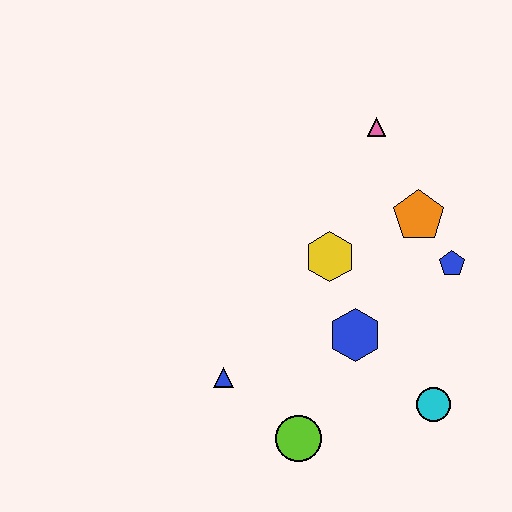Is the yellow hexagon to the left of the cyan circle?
Yes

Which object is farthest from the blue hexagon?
The pink triangle is farthest from the blue hexagon.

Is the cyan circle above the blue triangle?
No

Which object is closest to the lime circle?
The blue triangle is closest to the lime circle.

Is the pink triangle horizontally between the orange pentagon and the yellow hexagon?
Yes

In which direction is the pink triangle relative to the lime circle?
The pink triangle is above the lime circle.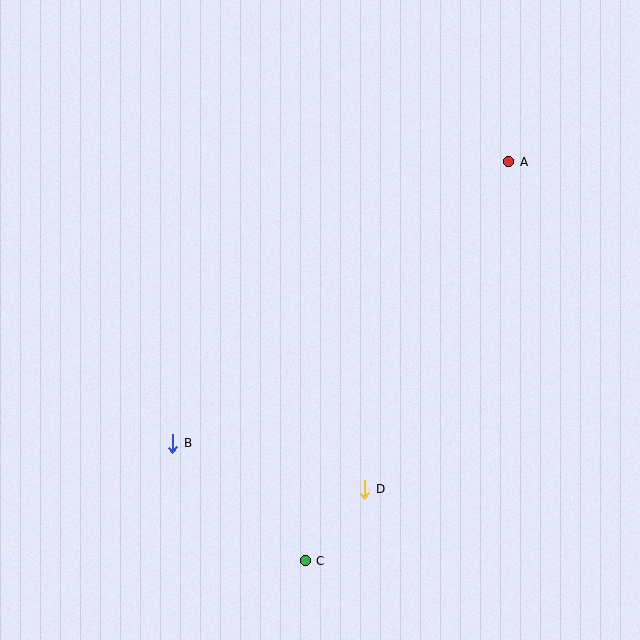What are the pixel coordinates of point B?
Point B is at (173, 443).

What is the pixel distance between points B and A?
The distance between B and A is 439 pixels.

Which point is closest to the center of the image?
Point D at (365, 489) is closest to the center.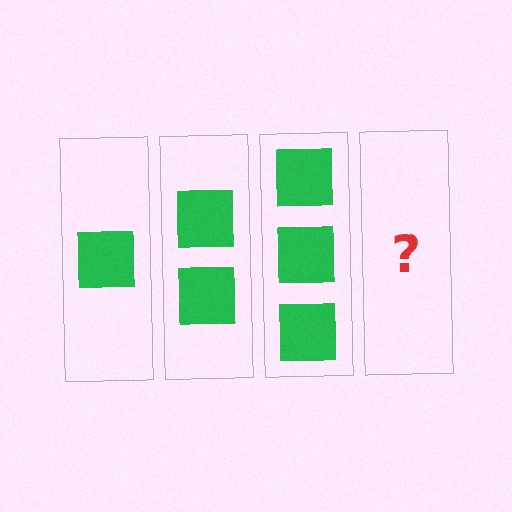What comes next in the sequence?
The next element should be 4 squares.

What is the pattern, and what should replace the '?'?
The pattern is that each step adds one more square. The '?' should be 4 squares.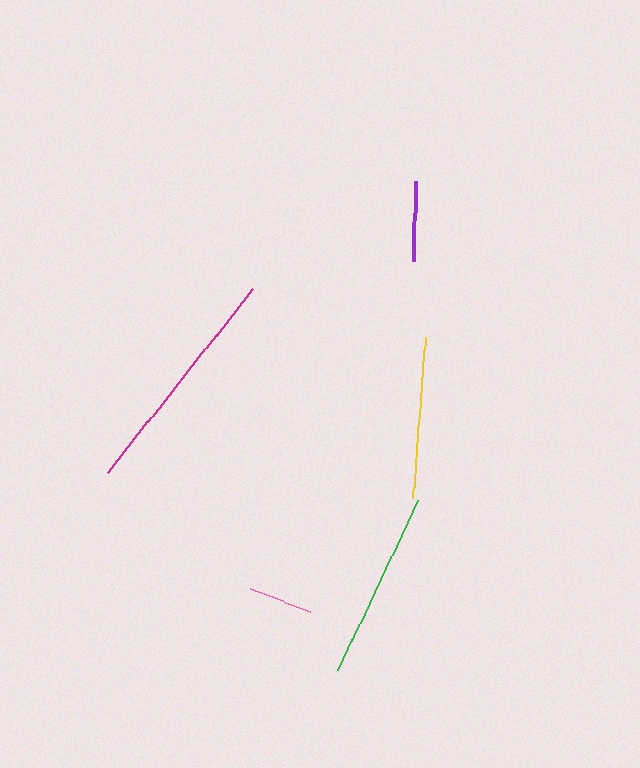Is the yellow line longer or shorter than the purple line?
The yellow line is longer than the purple line.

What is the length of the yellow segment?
The yellow segment is approximately 163 pixels long.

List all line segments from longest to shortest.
From longest to shortest: magenta, green, yellow, purple, pink.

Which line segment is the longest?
The magenta line is the longest at approximately 235 pixels.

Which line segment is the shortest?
The pink line is the shortest at approximately 64 pixels.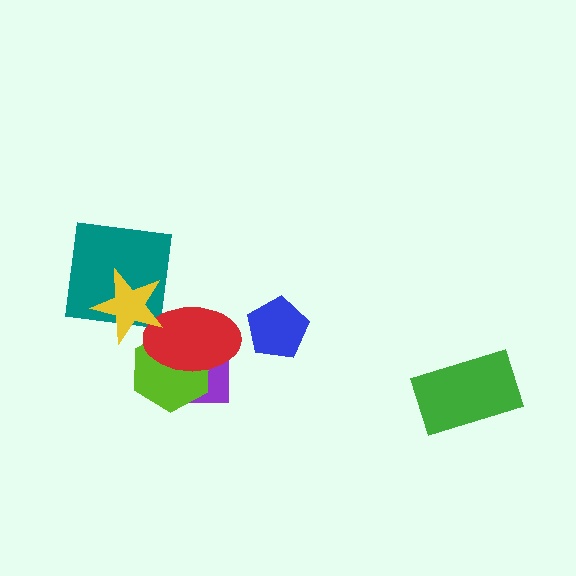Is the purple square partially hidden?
Yes, it is partially covered by another shape.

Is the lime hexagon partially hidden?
Yes, it is partially covered by another shape.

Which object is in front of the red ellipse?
The yellow star is in front of the red ellipse.